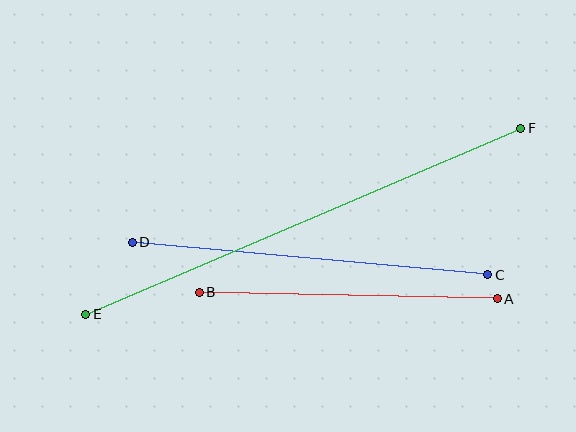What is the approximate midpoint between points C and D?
The midpoint is at approximately (310, 259) pixels.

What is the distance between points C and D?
The distance is approximately 357 pixels.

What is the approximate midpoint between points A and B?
The midpoint is at approximately (348, 295) pixels.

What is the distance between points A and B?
The distance is approximately 298 pixels.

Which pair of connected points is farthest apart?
Points E and F are farthest apart.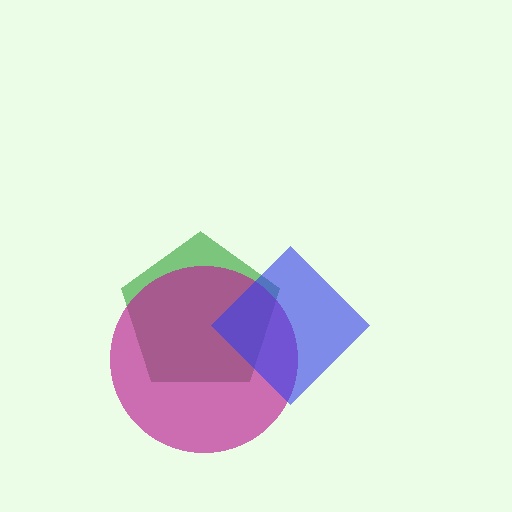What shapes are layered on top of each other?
The layered shapes are: a green pentagon, a magenta circle, a blue diamond.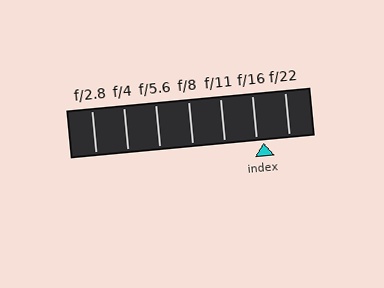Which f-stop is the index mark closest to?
The index mark is closest to f/16.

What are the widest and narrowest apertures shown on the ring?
The widest aperture shown is f/2.8 and the narrowest is f/22.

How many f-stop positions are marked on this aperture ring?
There are 7 f-stop positions marked.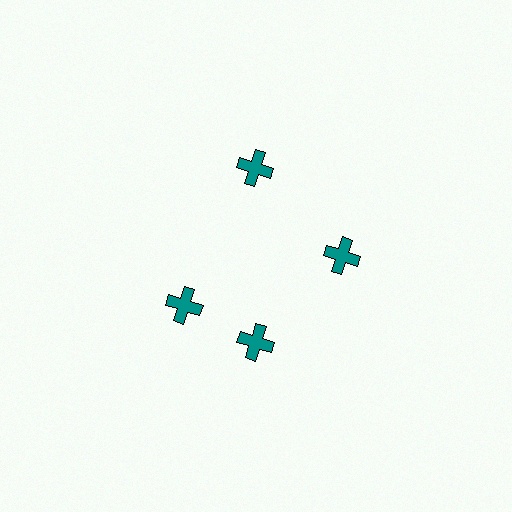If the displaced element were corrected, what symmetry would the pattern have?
It would have 4-fold rotational symmetry — the pattern would map onto itself every 90 degrees.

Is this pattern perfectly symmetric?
No. The 4 teal crosses are arranged in a ring, but one element near the 9 o'clock position is rotated out of alignment along the ring, breaking the 4-fold rotational symmetry.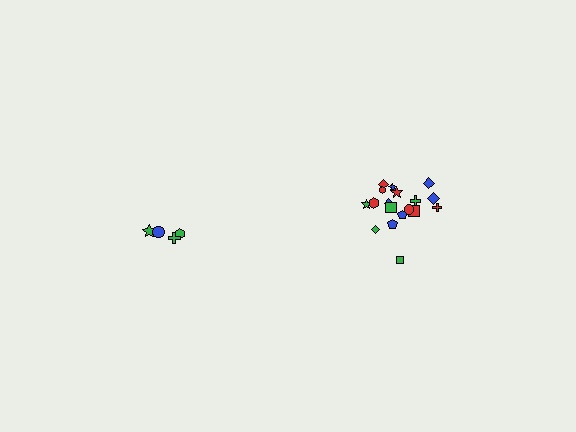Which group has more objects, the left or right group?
The right group.